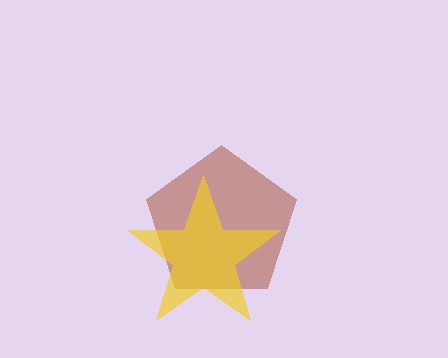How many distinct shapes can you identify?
There are 2 distinct shapes: a brown pentagon, a yellow star.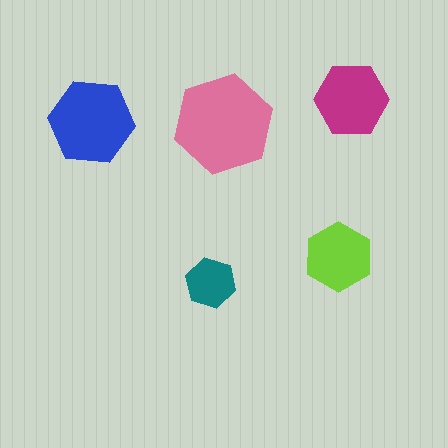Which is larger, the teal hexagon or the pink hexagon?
The pink one.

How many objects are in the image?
There are 5 objects in the image.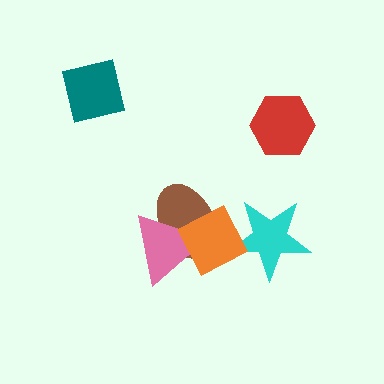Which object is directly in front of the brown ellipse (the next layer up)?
The pink triangle is directly in front of the brown ellipse.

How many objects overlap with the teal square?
0 objects overlap with the teal square.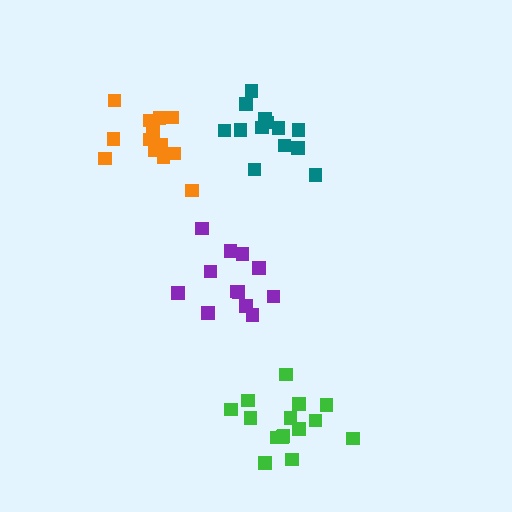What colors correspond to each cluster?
The clusters are colored: teal, purple, green, orange.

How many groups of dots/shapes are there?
There are 4 groups.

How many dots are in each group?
Group 1: 13 dots, Group 2: 12 dots, Group 3: 15 dots, Group 4: 14 dots (54 total).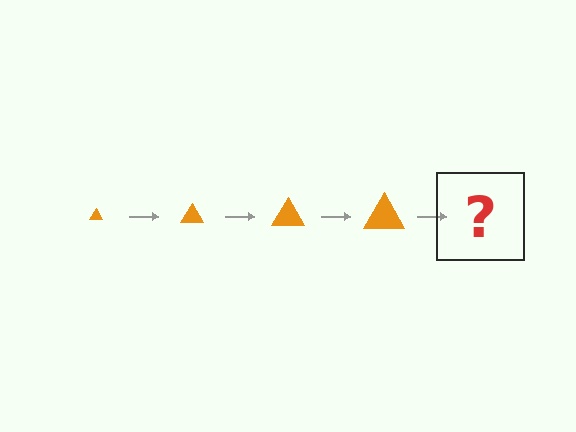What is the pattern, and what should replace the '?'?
The pattern is that the triangle gets progressively larger each step. The '?' should be an orange triangle, larger than the previous one.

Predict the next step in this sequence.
The next step is an orange triangle, larger than the previous one.